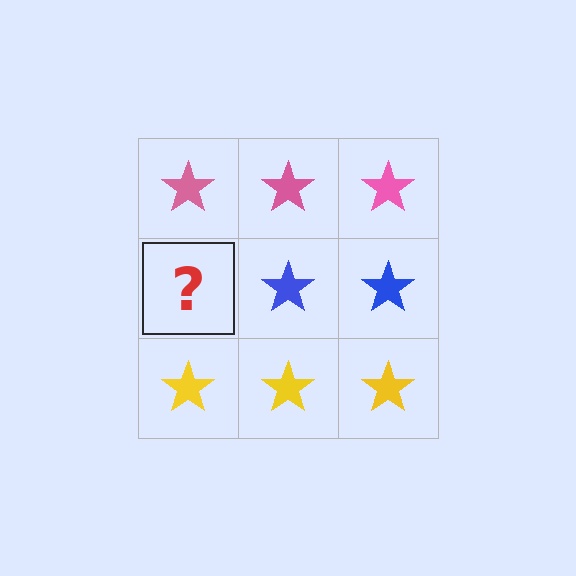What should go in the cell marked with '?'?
The missing cell should contain a blue star.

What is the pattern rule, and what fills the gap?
The rule is that each row has a consistent color. The gap should be filled with a blue star.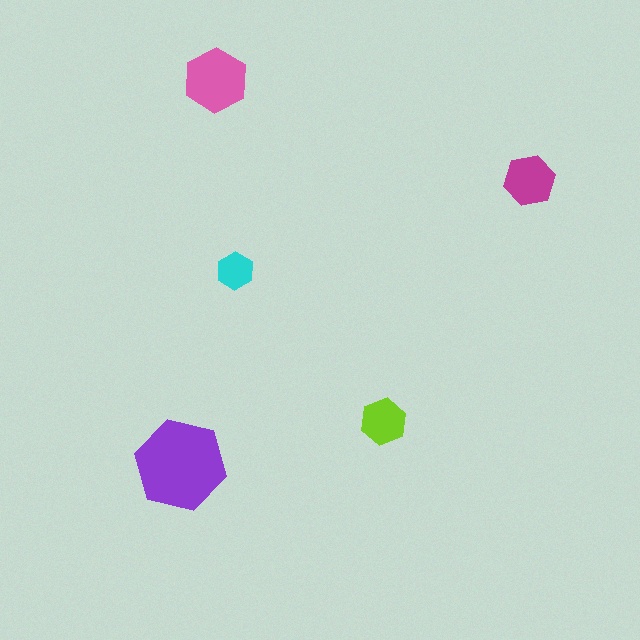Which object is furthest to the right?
The magenta hexagon is rightmost.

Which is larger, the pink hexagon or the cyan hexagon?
The pink one.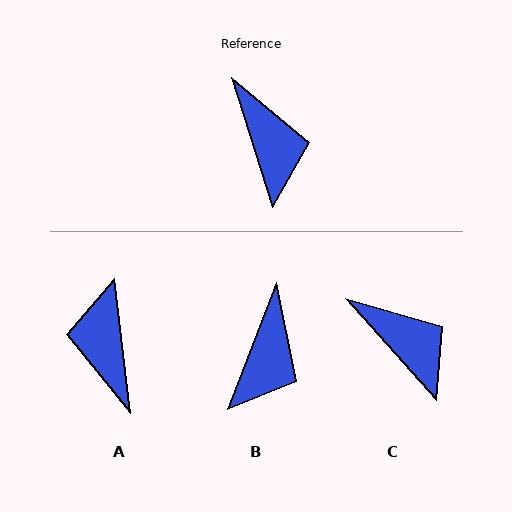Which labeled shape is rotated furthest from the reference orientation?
A, about 169 degrees away.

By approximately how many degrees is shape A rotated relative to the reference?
Approximately 169 degrees counter-clockwise.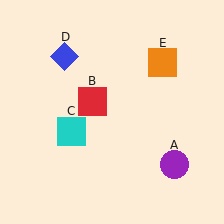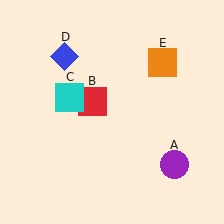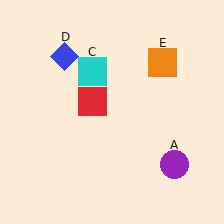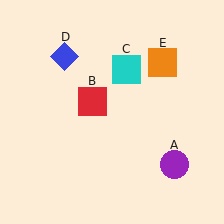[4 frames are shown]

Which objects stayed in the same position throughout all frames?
Purple circle (object A) and red square (object B) and blue diamond (object D) and orange square (object E) remained stationary.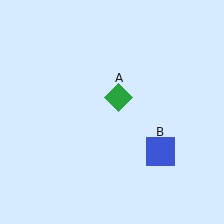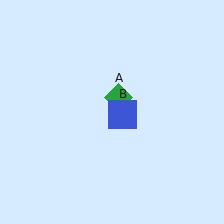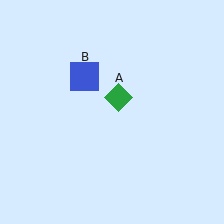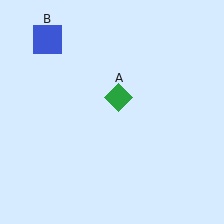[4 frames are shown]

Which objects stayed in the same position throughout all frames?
Green diamond (object A) remained stationary.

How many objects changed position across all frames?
1 object changed position: blue square (object B).